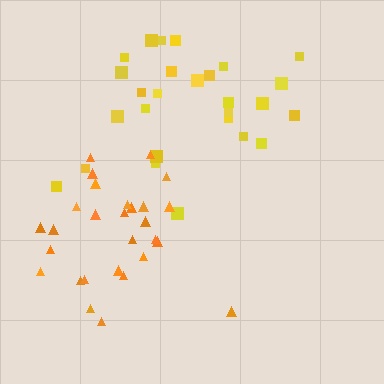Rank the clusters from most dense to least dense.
yellow, orange.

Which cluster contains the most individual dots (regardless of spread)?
Orange (28).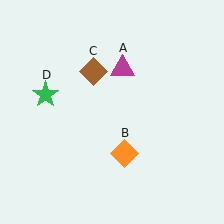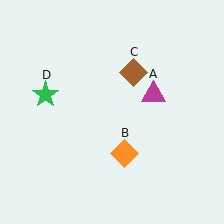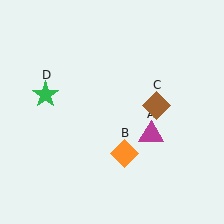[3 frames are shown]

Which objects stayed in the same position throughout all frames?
Orange diamond (object B) and green star (object D) remained stationary.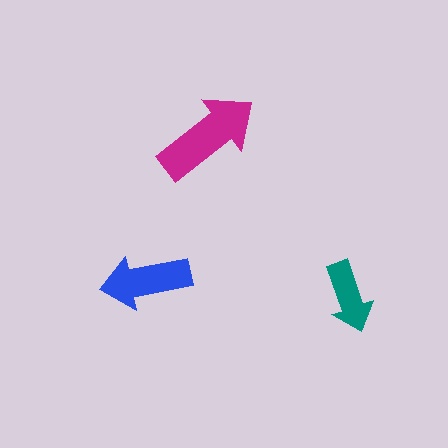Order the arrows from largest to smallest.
the magenta one, the blue one, the teal one.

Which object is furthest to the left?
The blue arrow is leftmost.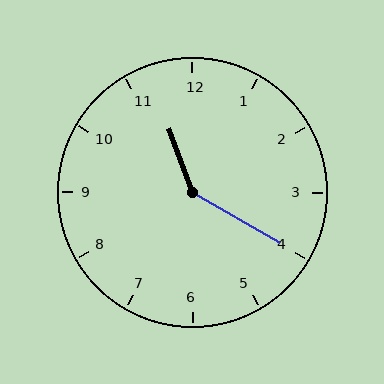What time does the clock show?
11:20.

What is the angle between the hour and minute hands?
Approximately 140 degrees.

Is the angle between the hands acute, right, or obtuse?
It is obtuse.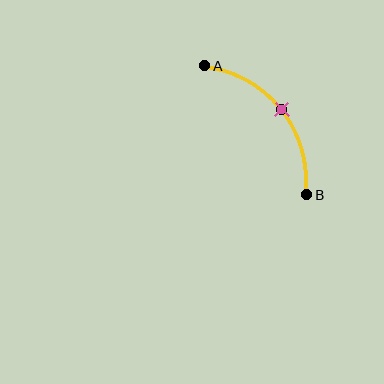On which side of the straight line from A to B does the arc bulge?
The arc bulges above and to the right of the straight line connecting A and B.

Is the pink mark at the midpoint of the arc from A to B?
Yes. The pink mark lies on the arc at equal arc-length from both A and B — it is the arc midpoint.